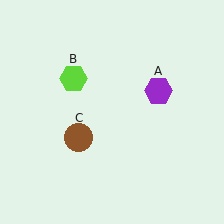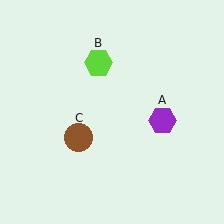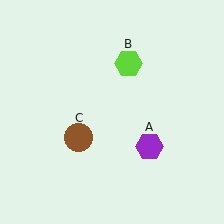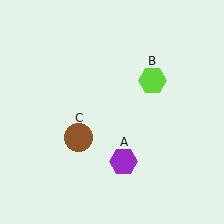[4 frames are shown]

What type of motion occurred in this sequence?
The purple hexagon (object A), lime hexagon (object B) rotated clockwise around the center of the scene.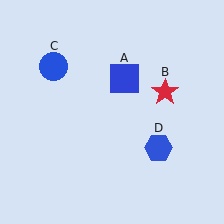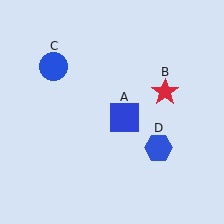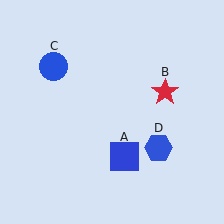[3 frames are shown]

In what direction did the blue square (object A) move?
The blue square (object A) moved down.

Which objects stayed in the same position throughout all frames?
Red star (object B) and blue circle (object C) and blue hexagon (object D) remained stationary.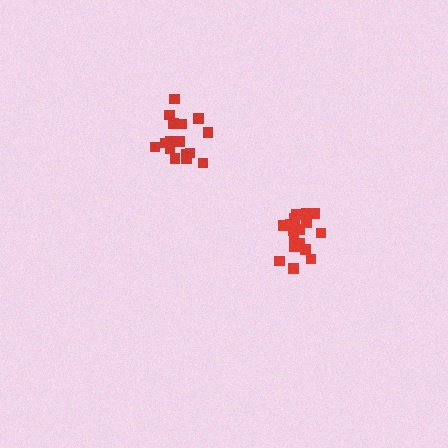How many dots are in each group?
Group 1: 20 dots, Group 2: 16 dots (36 total).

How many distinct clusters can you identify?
There are 2 distinct clusters.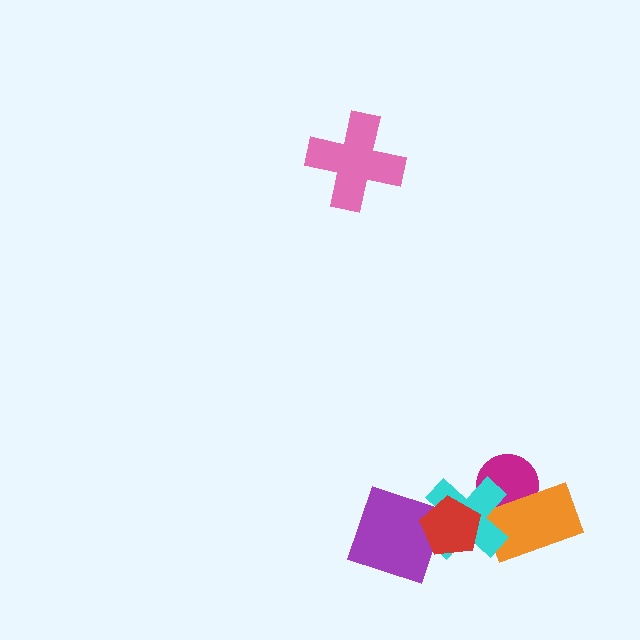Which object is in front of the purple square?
The red pentagon is in front of the purple square.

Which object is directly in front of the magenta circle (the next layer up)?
The orange rectangle is directly in front of the magenta circle.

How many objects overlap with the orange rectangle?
2 objects overlap with the orange rectangle.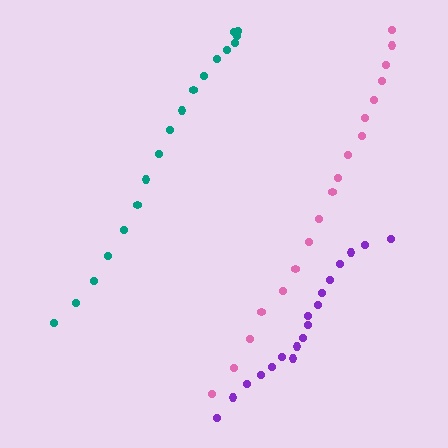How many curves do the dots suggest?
There are 3 distinct paths.